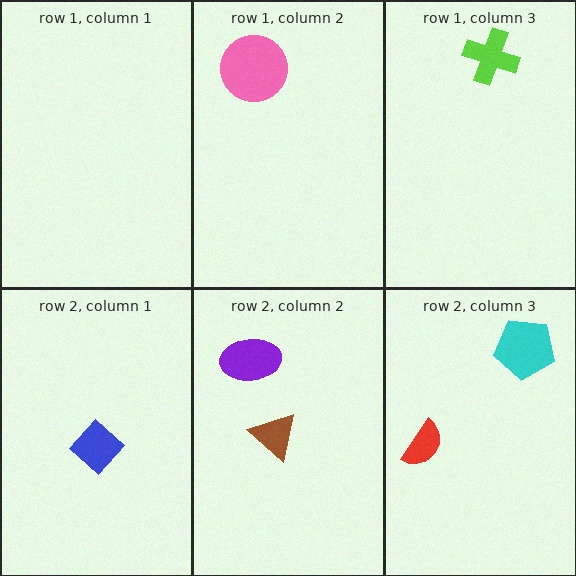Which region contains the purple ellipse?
The row 2, column 2 region.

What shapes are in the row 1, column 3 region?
The lime cross.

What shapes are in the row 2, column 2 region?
The brown triangle, the purple ellipse.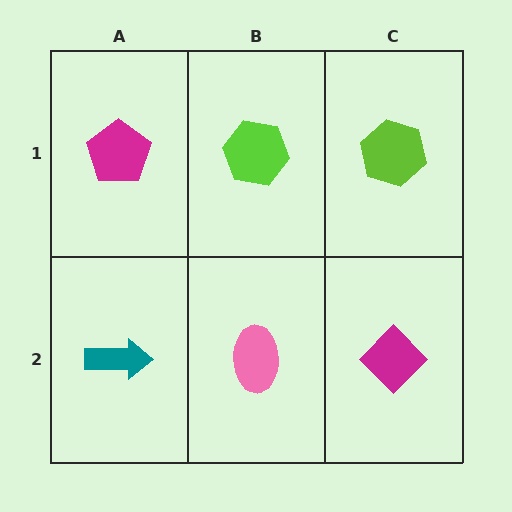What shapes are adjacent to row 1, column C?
A magenta diamond (row 2, column C), a lime hexagon (row 1, column B).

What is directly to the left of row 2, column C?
A pink ellipse.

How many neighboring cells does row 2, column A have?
2.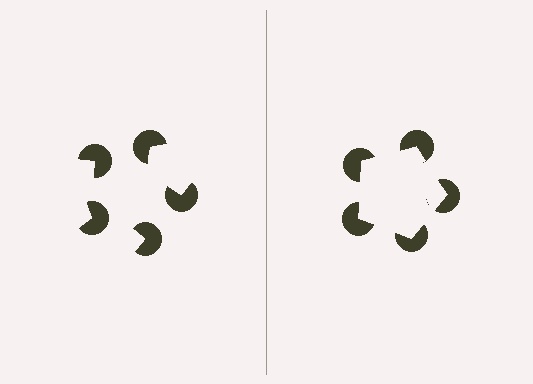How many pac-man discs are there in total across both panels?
10 — 5 on each side.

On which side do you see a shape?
An illusory pentagon appears on the right side. On the left side the wedge cuts are rotated, so no coherent shape forms.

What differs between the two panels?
The pac-man discs are positioned identically on both sides; only the wedge orientations differ. On the right they align to a pentagon; on the left they are misaligned.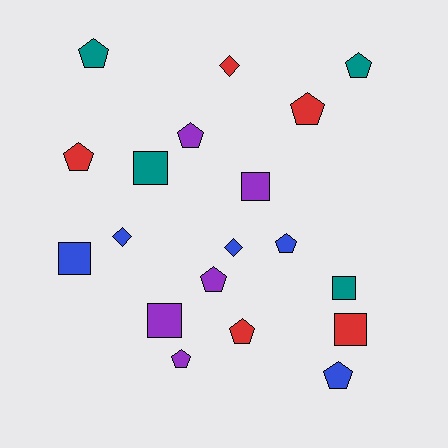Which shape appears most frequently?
Pentagon, with 10 objects.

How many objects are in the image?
There are 19 objects.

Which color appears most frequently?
Blue, with 5 objects.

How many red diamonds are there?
There is 1 red diamond.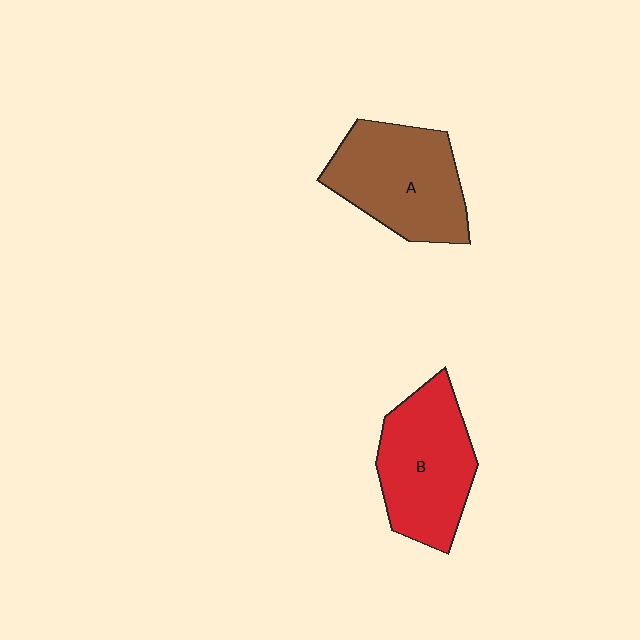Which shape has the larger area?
Shape A (brown).